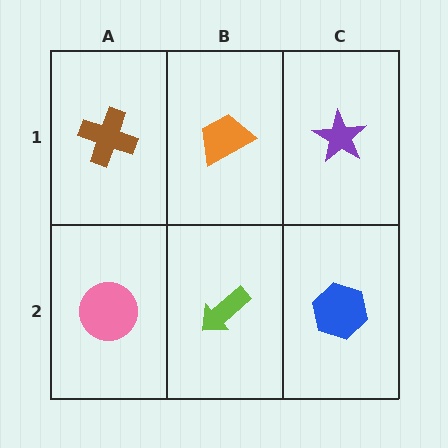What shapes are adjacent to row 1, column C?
A blue hexagon (row 2, column C), an orange trapezoid (row 1, column B).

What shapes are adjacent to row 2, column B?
An orange trapezoid (row 1, column B), a pink circle (row 2, column A), a blue hexagon (row 2, column C).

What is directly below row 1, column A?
A pink circle.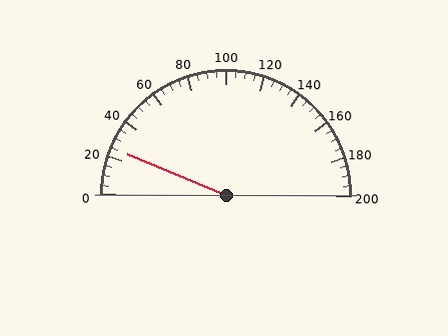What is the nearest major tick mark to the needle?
The nearest major tick mark is 20.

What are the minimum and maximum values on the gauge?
The gauge ranges from 0 to 200.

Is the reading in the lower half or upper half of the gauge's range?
The reading is in the lower half of the range (0 to 200).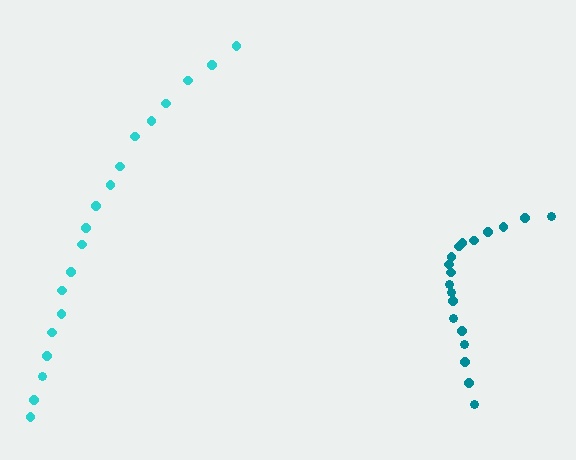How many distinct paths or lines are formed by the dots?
There are 2 distinct paths.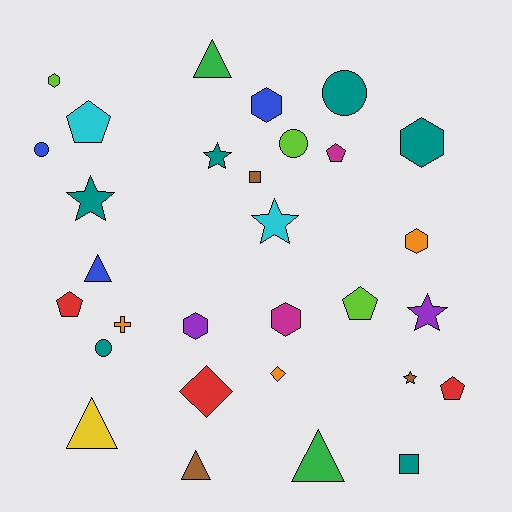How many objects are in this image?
There are 30 objects.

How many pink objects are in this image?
There are no pink objects.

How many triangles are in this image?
There are 5 triangles.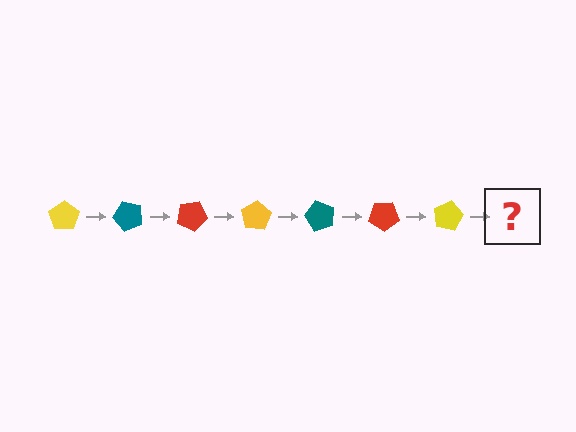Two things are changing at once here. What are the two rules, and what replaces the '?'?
The two rules are that it rotates 50 degrees each step and the color cycles through yellow, teal, and red. The '?' should be a teal pentagon, rotated 350 degrees from the start.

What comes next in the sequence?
The next element should be a teal pentagon, rotated 350 degrees from the start.